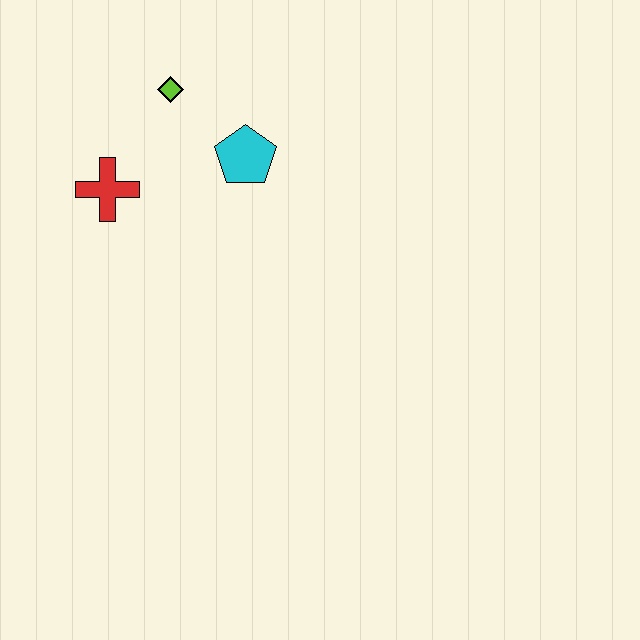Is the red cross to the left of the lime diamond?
Yes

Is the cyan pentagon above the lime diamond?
No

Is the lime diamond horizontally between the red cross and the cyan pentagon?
Yes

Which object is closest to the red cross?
The lime diamond is closest to the red cross.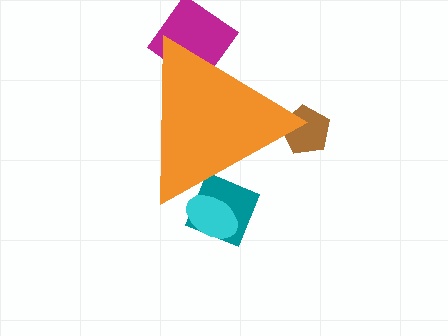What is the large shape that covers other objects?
An orange triangle.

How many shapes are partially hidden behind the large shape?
4 shapes are partially hidden.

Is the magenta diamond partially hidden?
Yes, the magenta diamond is partially hidden behind the orange triangle.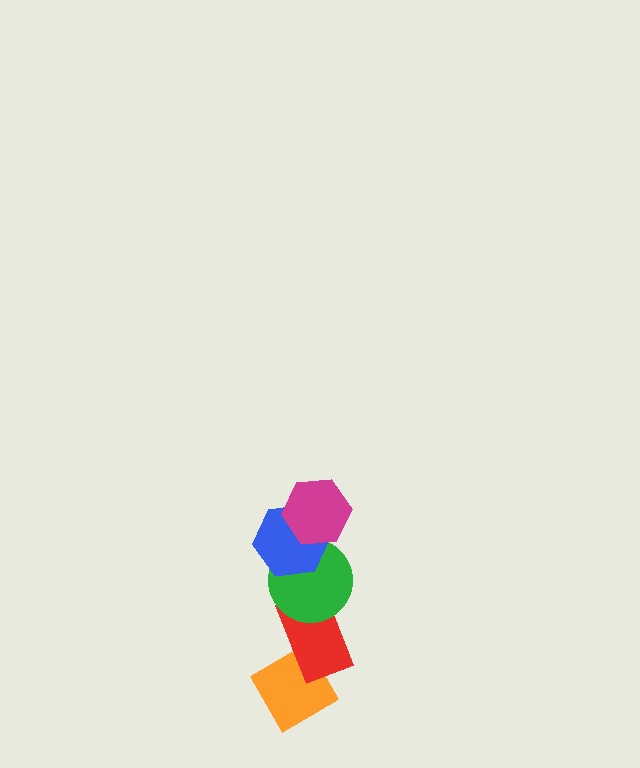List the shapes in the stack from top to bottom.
From top to bottom: the magenta hexagon, the blue hexagon, the green circle, the red rectangle, the orange diamond.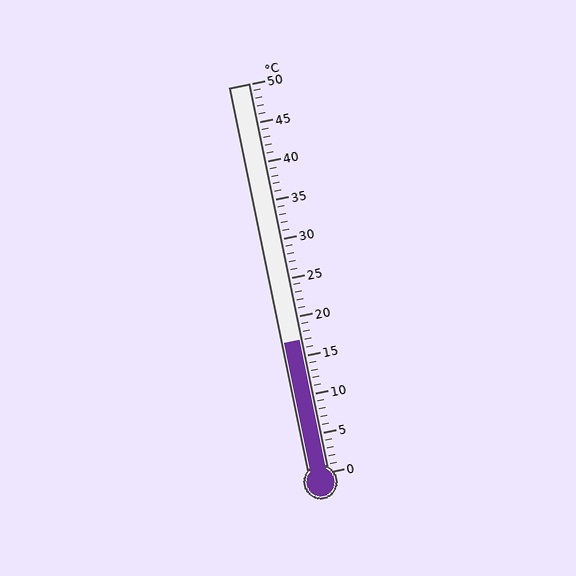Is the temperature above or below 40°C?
The temperature is below 40°C.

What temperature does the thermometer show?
The thermometer shows approximately 17°C.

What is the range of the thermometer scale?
The thermometer scale ranges from 0°C to 50°C.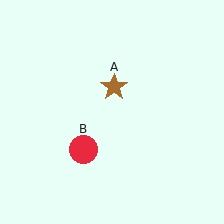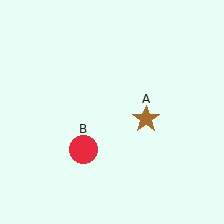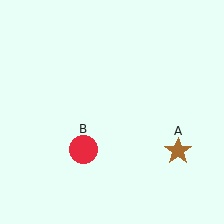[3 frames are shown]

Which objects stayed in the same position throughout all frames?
Red circle (object B) remained stationary.